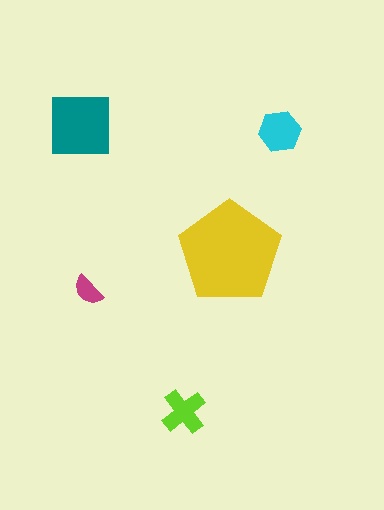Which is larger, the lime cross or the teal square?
The teal square.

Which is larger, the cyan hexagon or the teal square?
The teal square.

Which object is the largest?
The yellow pentagon.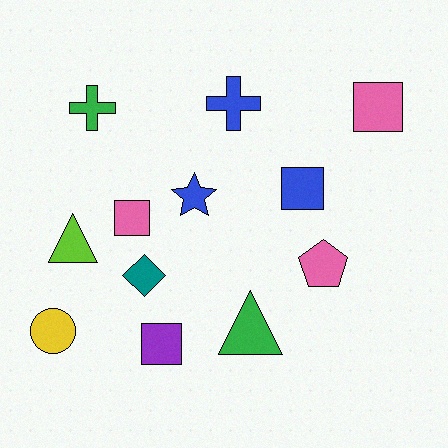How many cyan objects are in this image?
There are no cyan objects.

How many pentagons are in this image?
There is 1 pentagon.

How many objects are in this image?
There are 12 objects.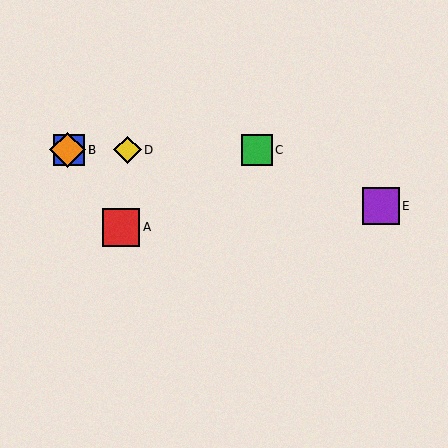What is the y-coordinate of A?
Object A is at y≈227.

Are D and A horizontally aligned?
No, D is at y≈150 and A is at y≈227.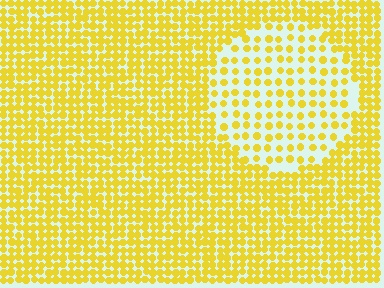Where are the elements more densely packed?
The elements are more densely packed outside the circle boundary.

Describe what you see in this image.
The image contains small yellow elements arranged at two different densities. A circle-shaped region is visible where the elements are less densely packed than the surrounding area.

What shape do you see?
I see a circle.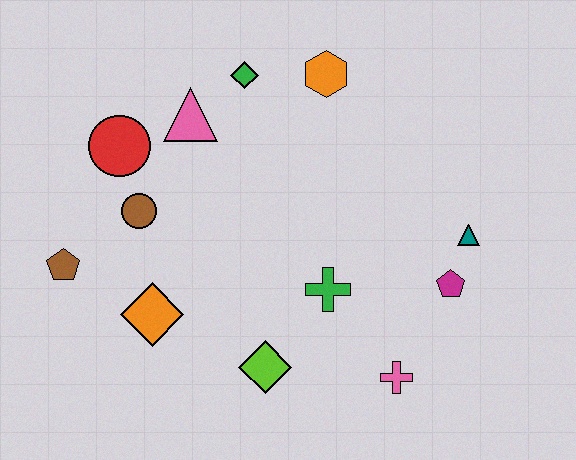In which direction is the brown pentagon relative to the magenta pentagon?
The brown pentagon is to the left of the magenta pentagon.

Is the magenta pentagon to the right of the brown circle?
Yes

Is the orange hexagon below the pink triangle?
No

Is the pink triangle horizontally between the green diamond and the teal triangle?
No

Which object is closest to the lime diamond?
The green cross is closest to the lime diamond.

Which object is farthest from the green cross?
The brown pentagon is farthest from the green cross.